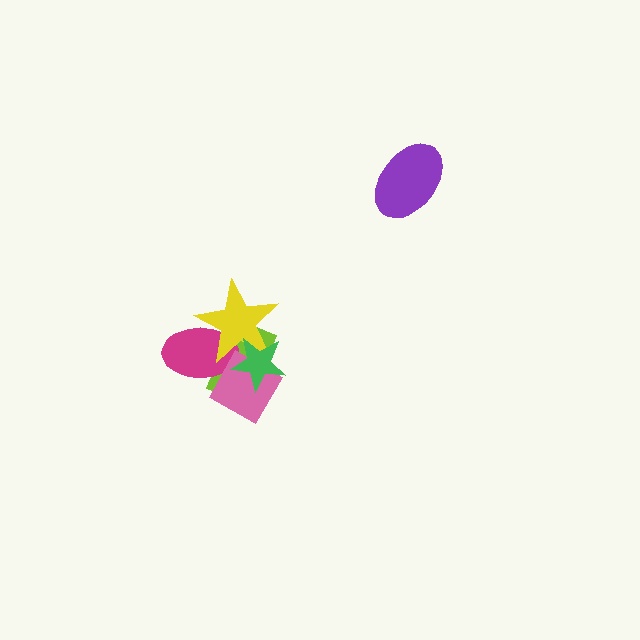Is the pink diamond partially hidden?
Yes, it is partially covered by another shape.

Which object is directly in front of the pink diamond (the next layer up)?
The yellow star is directly in front of the pink diamond.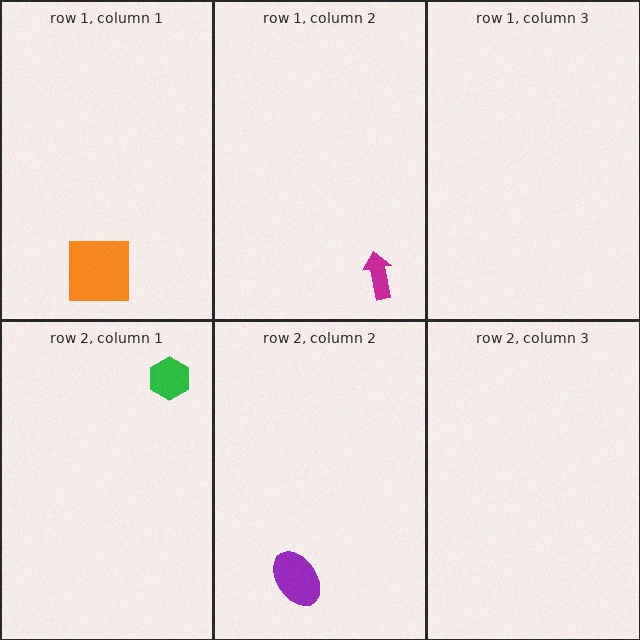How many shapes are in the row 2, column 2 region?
1.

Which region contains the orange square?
The row 1, column 1 region.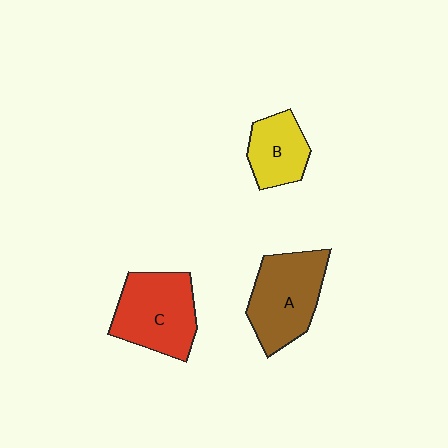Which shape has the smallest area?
Shape B (yellow).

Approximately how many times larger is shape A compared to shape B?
Approximately 1.6 times.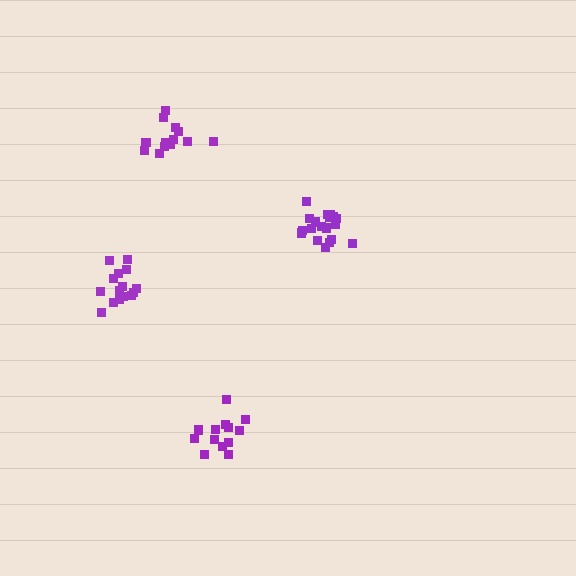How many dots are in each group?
Group 1: 13 dots, Group 2: 19 dots, Group 3: 13 dots, Group 4: 15 dots (60 total).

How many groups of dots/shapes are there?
There are 4 groups.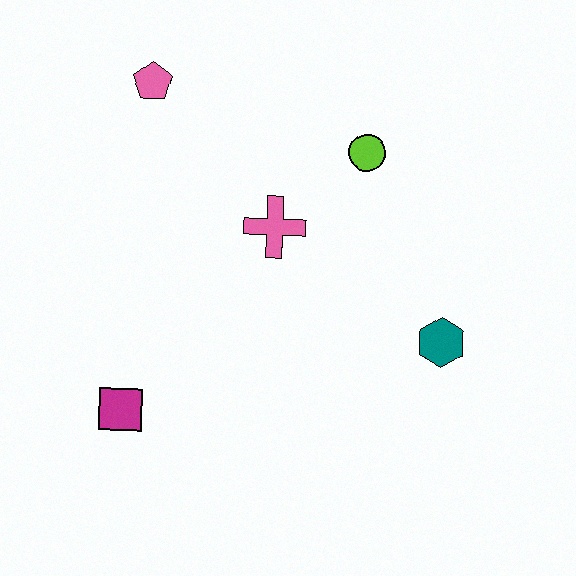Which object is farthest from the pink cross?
The magenta square is farthest from the pink cross.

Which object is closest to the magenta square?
The pink cross is closest to the magenta square.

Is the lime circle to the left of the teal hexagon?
Yes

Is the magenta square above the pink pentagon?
No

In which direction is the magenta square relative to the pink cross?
The magenta square is below the pink cross.